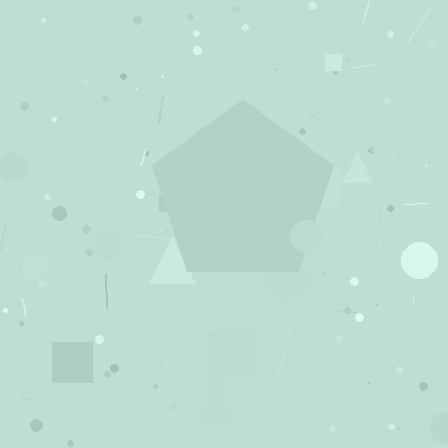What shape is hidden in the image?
A pentagon is hidden in the image.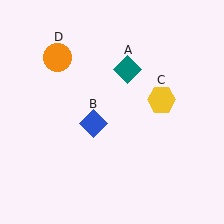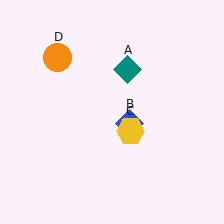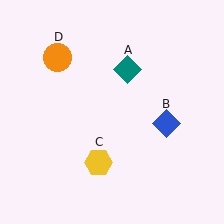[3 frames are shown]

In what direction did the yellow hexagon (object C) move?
The yellow hexagon (object C) moved down and to the left.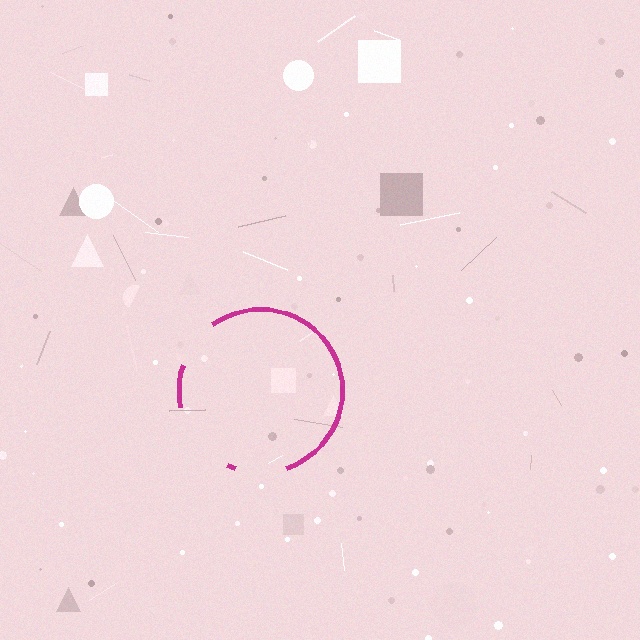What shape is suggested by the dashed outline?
The dashed outline suggests a circle.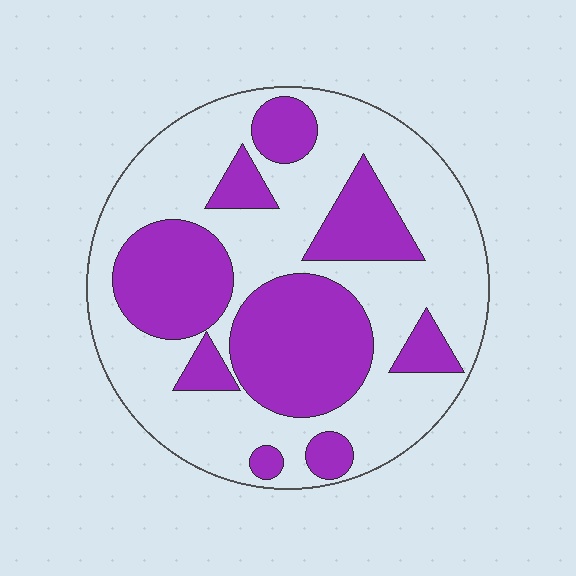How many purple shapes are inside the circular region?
9.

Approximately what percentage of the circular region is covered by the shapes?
Approximately 40%.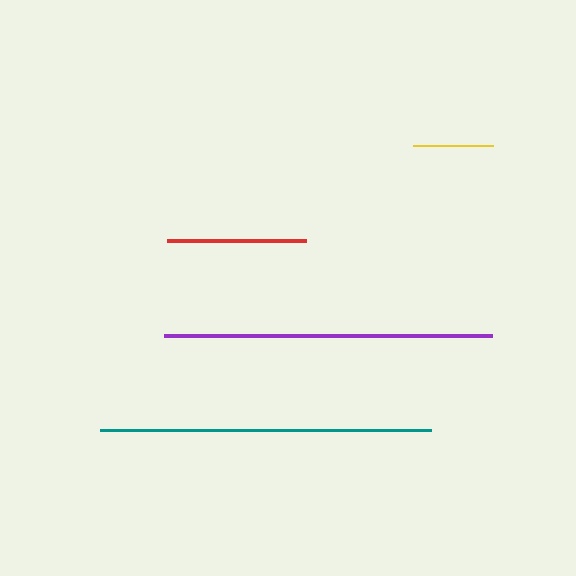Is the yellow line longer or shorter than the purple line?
The purple line is longer than the yellow line.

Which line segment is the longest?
The teal line is the longest at approximately 331 pixels.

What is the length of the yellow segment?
The yellow segment is approximately 80 pixels long.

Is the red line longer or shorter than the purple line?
The purple line is longer than the red line.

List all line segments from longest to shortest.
From longest to shortest: teal, purple, red, yellow.